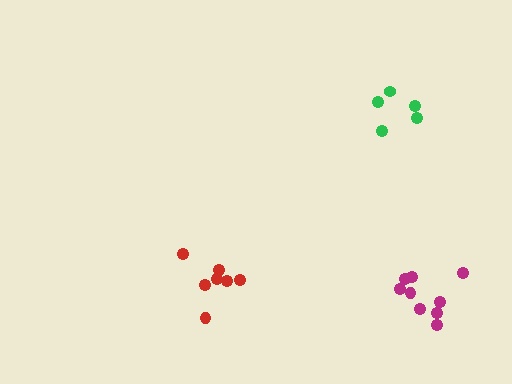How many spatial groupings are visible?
There are 3 spatial groupings.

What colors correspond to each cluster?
The clusters are colored: green, red, magenta.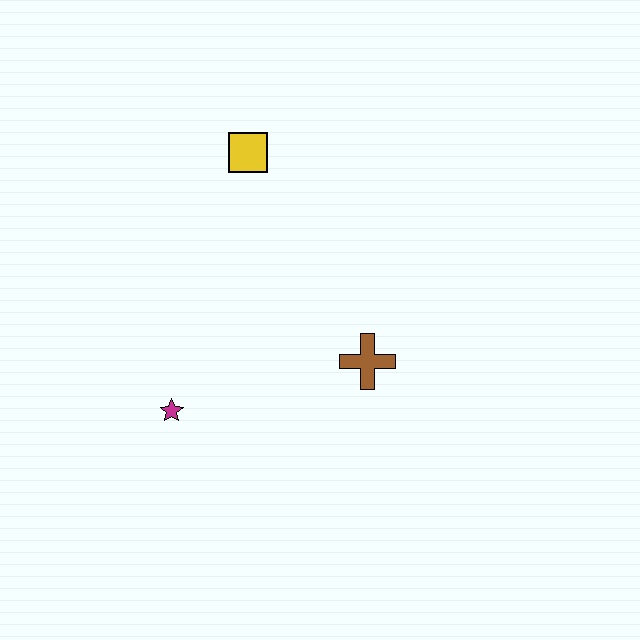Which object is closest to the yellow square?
The brown cross is closest to the yellow square.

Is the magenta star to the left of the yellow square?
Yes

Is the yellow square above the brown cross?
Yes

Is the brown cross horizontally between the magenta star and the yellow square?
No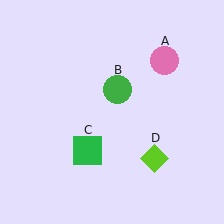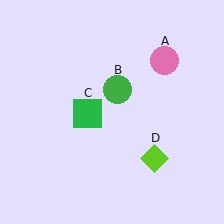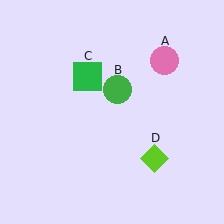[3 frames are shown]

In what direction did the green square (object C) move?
The green square (object C) moved up.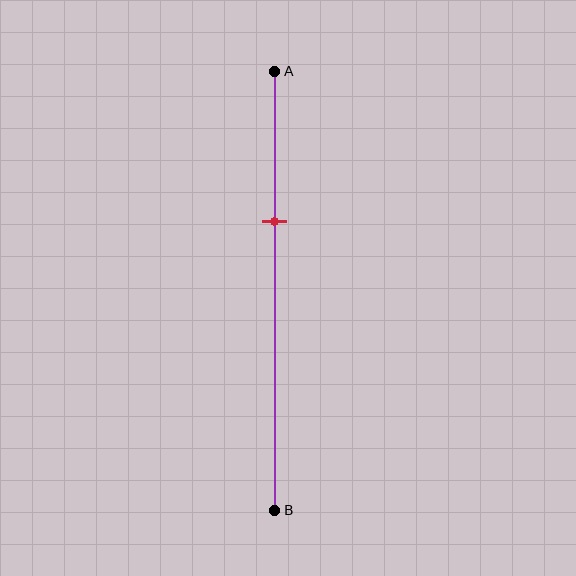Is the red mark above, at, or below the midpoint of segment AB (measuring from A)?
The red mark is above the midpoint of segment AB.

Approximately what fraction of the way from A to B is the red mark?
The red mark is approximately 35% of the way from A to B.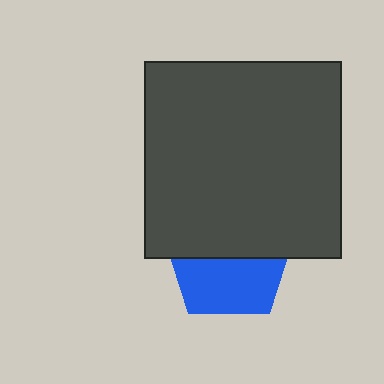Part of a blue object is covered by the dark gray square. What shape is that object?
It is a pentagon.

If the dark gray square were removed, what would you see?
You would see the complete blue pentagon.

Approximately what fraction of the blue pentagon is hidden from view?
Roughly 53% of the blue pentagon is hidden behind the dark gray square.